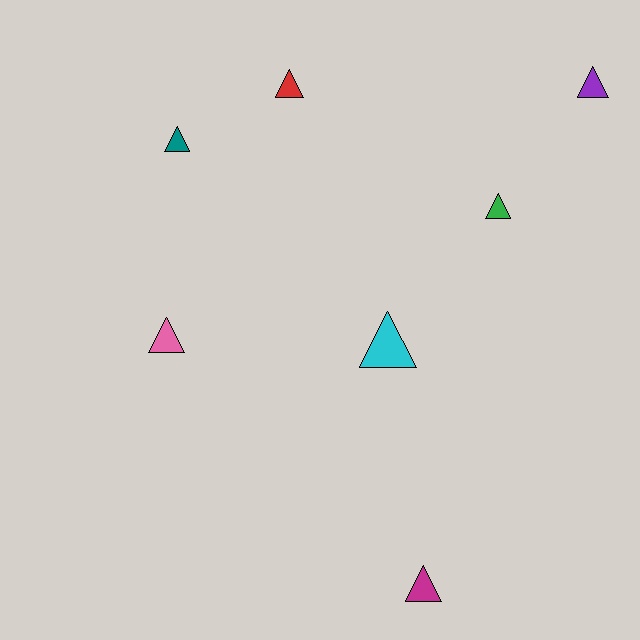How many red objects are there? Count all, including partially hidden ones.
There is 1 red object.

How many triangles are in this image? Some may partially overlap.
There are 7 triangles.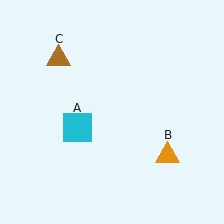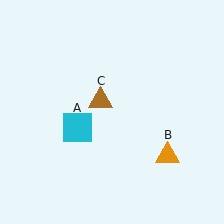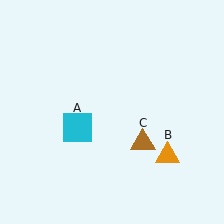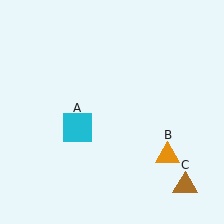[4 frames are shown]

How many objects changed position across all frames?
1 object changed position: brown triangle (object C).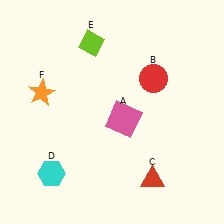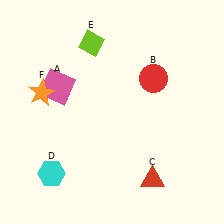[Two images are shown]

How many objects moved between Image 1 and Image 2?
1 object moved between the two images.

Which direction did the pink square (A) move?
The pink square (A) moved left.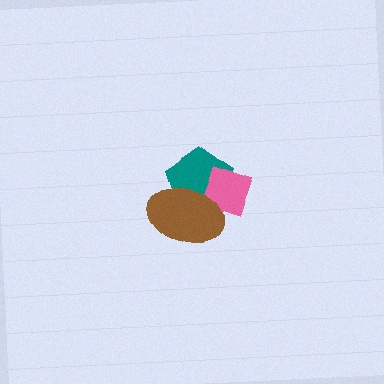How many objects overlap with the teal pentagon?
2 objects overlap with the teal pentagon.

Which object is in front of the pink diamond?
The brown ellipse is in front of the pink diamond.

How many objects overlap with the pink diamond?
2 objects overlap with the pink diamond.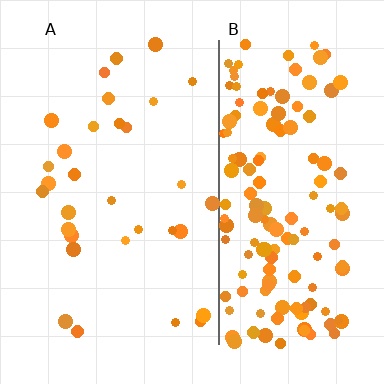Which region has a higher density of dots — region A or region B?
B (the right).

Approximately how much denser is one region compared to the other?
Approximately 4.7× — region B over region A.